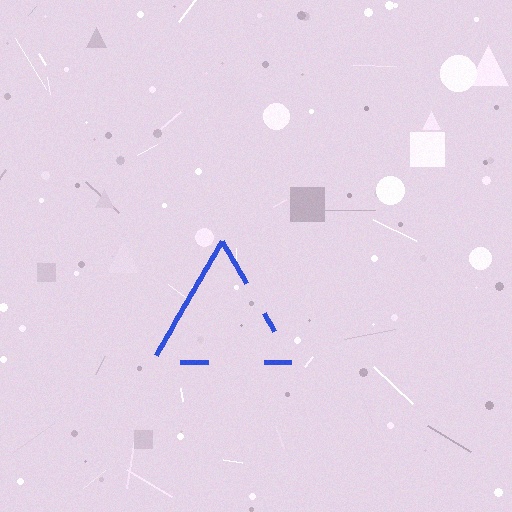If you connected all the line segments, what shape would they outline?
They would outline a triangle.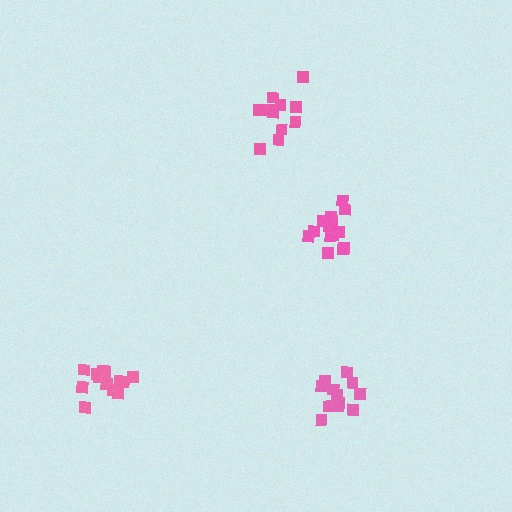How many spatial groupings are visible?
There are 4 spatial groupings.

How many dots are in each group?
Group 1: 13 dots, Group 2: 14 dots, Group 3: 15 dots, Group 4: 11 dots (53 total).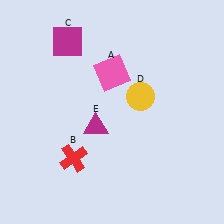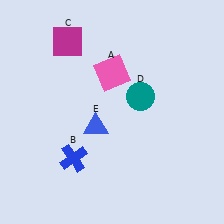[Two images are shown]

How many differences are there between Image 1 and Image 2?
There are 3 differences between the two images.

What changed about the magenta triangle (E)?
In Image 1, E is magenta. In Image 2, it changed to blue.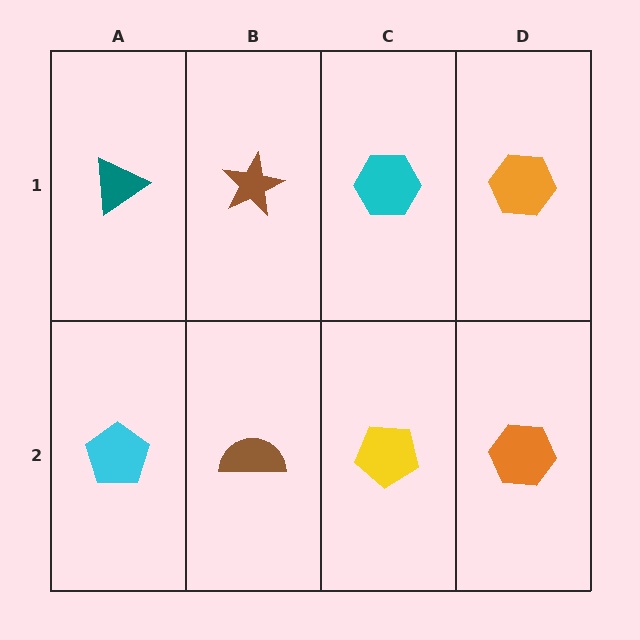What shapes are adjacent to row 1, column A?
A cyan pentagon (row 2, column A), a brown star (row 1, column B).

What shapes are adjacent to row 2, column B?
A brown star (row 1, column B), a cyan pentagon (row 2, column A), a yellow pentagon (row 2, column C).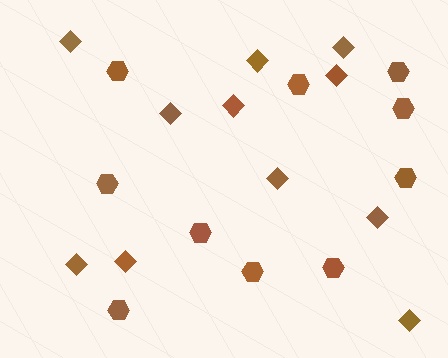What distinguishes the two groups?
There are 2 groups: one group of hexagons (10) and one group of diamonds (11).